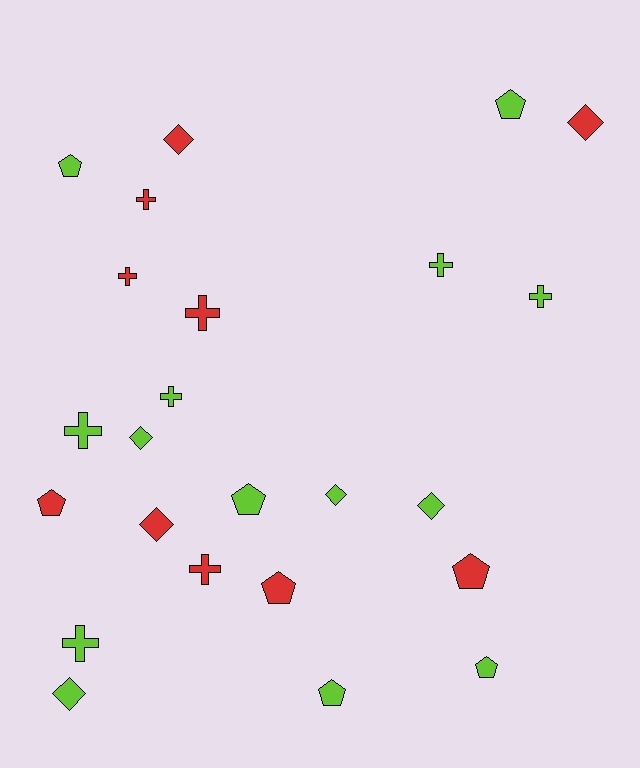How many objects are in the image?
There are 24 objects.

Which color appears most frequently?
Lime, with 14 objects.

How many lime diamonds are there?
There are 4 lime diamonds.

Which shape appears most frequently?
Cross, with 9 objects.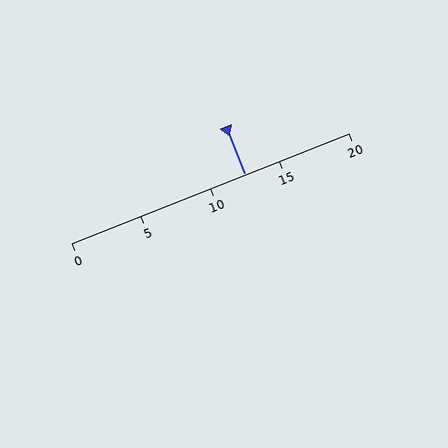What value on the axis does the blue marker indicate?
The marker indicates approximately 12.5.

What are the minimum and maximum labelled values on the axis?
The axis runs from 0 to 20.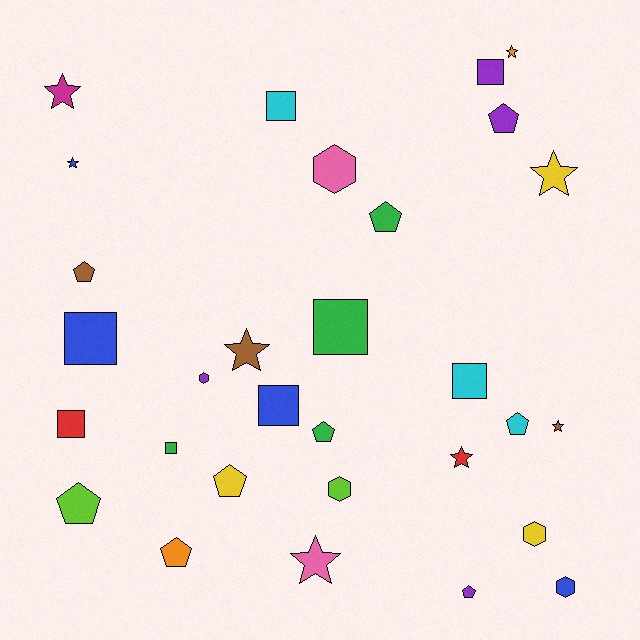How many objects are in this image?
There are 30 objects.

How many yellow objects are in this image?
There are 3 yellow objects.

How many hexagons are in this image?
There are 5 hexagons.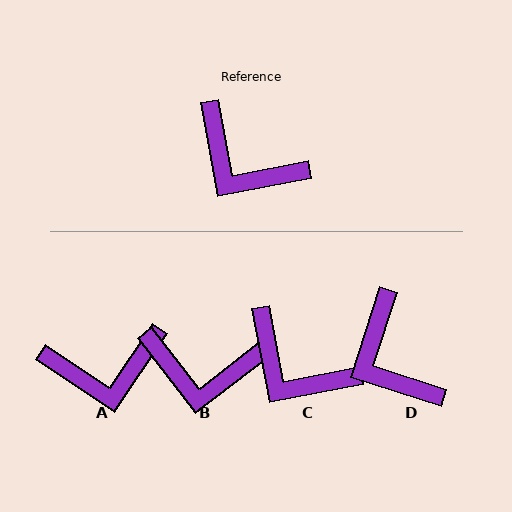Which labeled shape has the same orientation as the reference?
C.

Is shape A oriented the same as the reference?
No, it is off by about 46 degrees.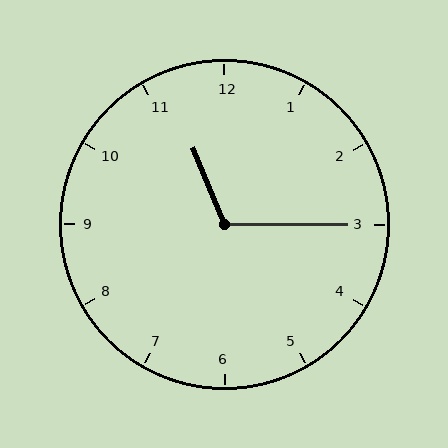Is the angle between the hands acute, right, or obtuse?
It is obtuse.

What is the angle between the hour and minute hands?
Approximately 112 degrees.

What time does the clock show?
11:15.